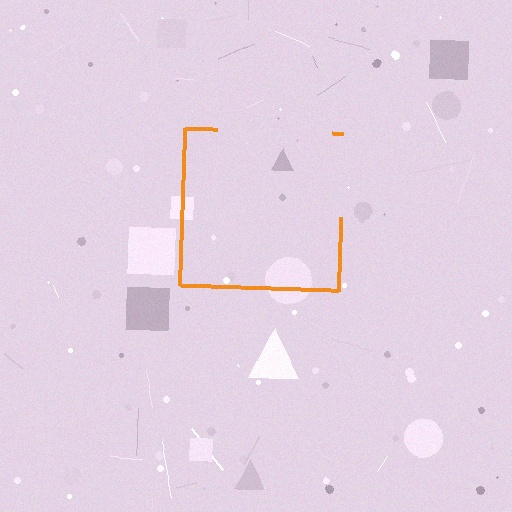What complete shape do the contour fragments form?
The contour fragments form a square.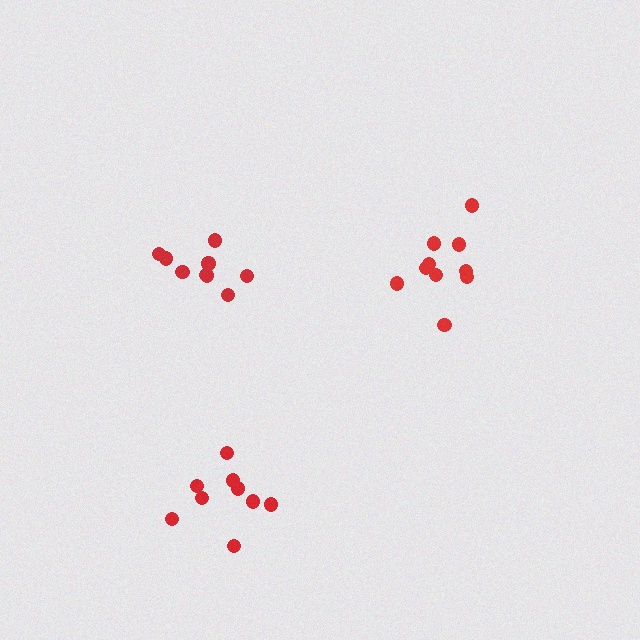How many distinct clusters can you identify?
There are 3 distinct clusters.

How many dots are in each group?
Group 1: 9 dots, Group 2: 9 dots, Group 3: 10 dots (28 total).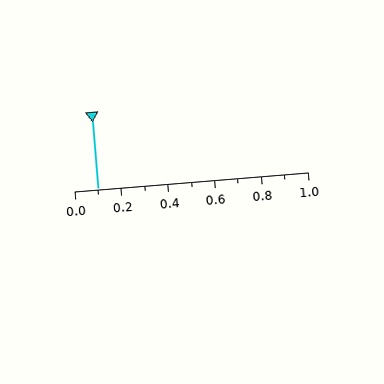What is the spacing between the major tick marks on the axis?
The major ticks are spaced 0.2 apart.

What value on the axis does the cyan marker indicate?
The marker indicates approximately 0.1.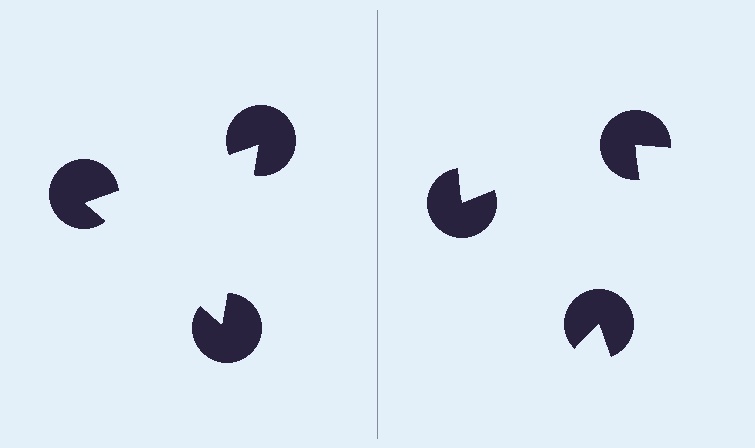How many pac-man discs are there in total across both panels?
6 — 3 on each side.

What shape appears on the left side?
An illusory triangle.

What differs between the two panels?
The pac-man discs are positioned identically on both sides; only the wedge orientations differ. On the left they align to a triangle; on the right they are misaligned.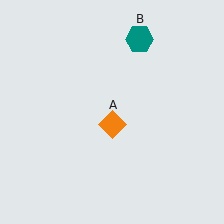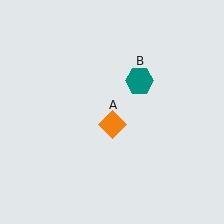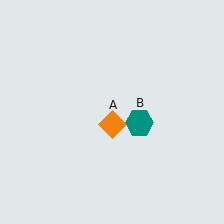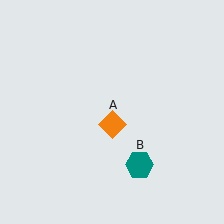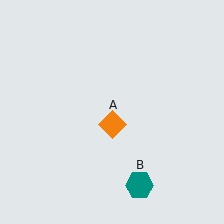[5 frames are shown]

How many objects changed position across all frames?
1 object changed position: teal hexagon (object B).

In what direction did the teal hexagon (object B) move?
The teal hexagon (object B) moved down.